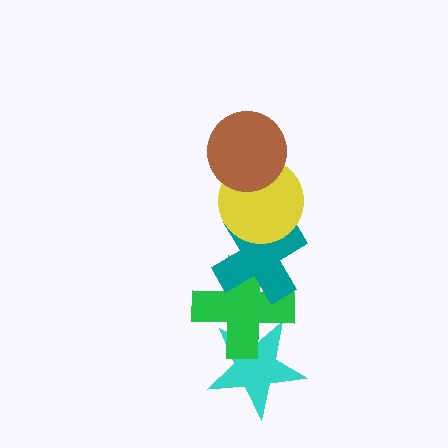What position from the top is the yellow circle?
The yellow circle is 2nd from the top.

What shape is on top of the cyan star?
The green cross is on top of the cyan star.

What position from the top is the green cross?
The green cross is 4th from the top.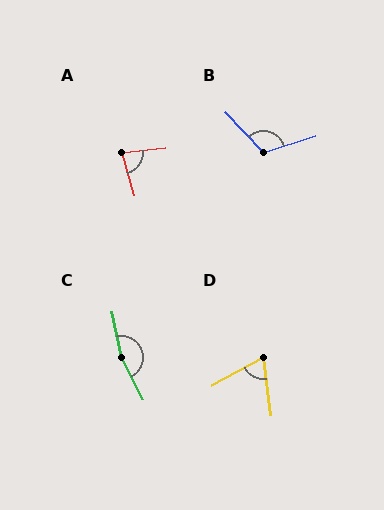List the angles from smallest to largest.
D (69°), A (81°), B (115°), C (164°).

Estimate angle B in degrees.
Approximately 115 degrees.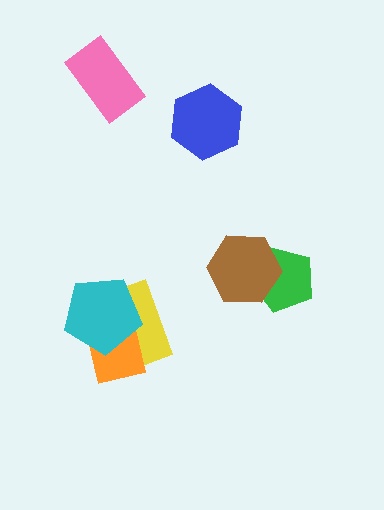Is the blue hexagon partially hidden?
No, no other shape covers it.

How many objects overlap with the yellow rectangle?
2 objects overlap with the yellow rectangle.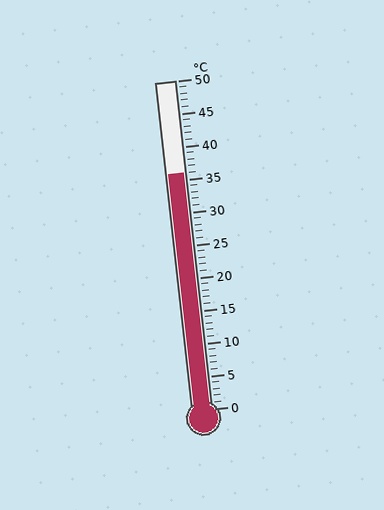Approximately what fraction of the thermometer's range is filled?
The thermometer is filled to approximately 70% of its range.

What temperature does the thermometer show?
The thermometer shows approximately 36°C.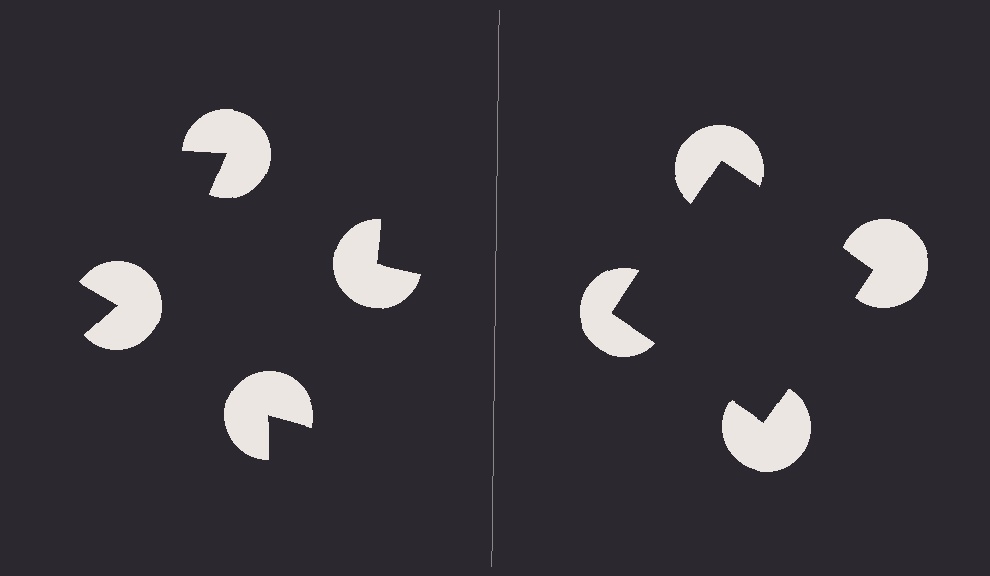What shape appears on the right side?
An illusory square.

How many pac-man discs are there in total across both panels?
8 — 4 on each side.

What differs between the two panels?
The pac-man discs are positioned identically on both sides; only the wedge orientations differ. On the right they align to a square; on the left they are misaligned.